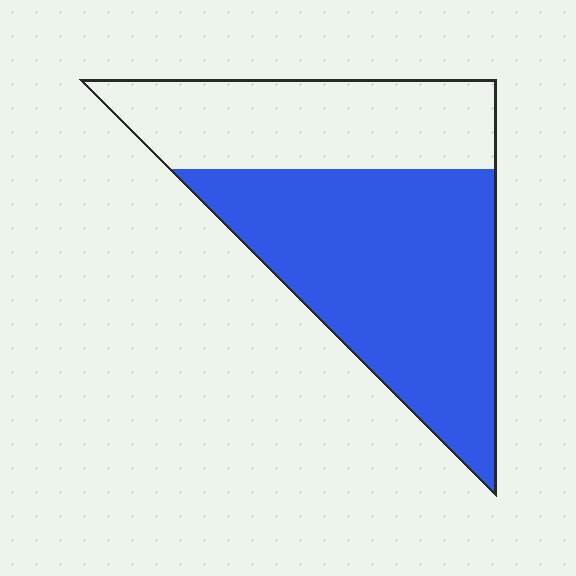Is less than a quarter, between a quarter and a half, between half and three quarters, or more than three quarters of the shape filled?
Between half and three quarters.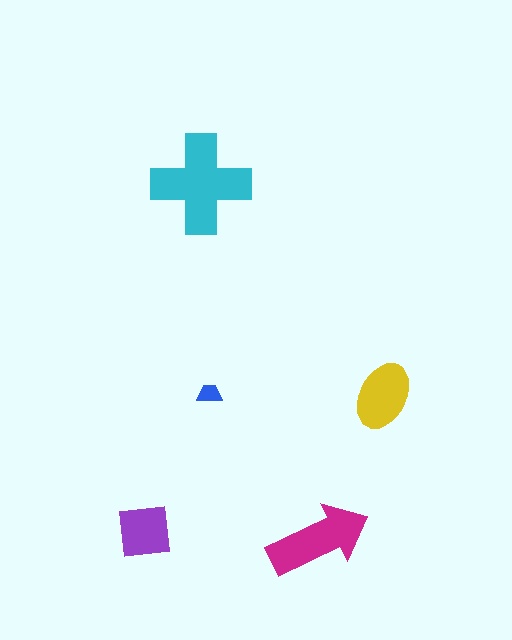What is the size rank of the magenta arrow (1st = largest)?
2nd.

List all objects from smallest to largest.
The blue trapezoid, the purple square, the yellow ellipse, the magenta arrow, the cyan cross.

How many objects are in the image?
There are 5 objects in the image.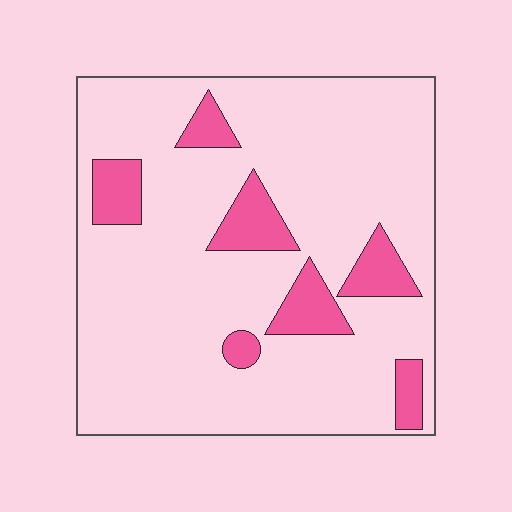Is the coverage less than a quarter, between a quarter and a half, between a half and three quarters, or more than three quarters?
Less than a quarter.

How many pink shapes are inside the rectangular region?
7.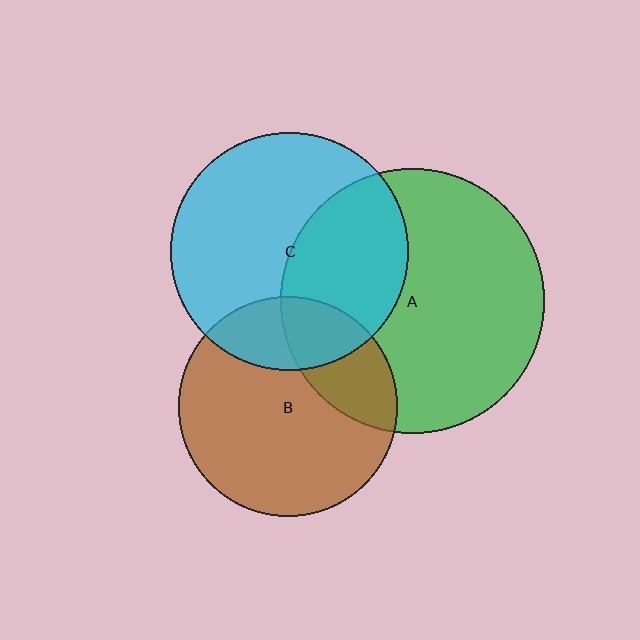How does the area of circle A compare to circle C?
Approximately 1.2 times.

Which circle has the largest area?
Circle A (green).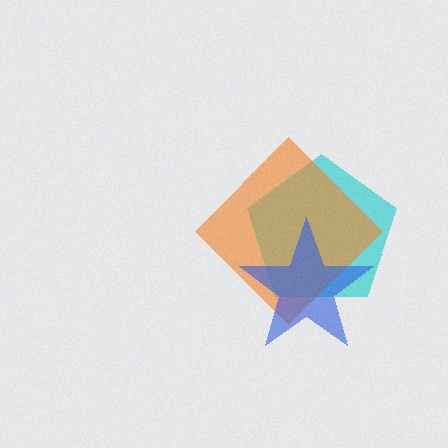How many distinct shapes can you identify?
There are 3 distinct shapes: a cyan pentagon, an orange diamond, a blue star.